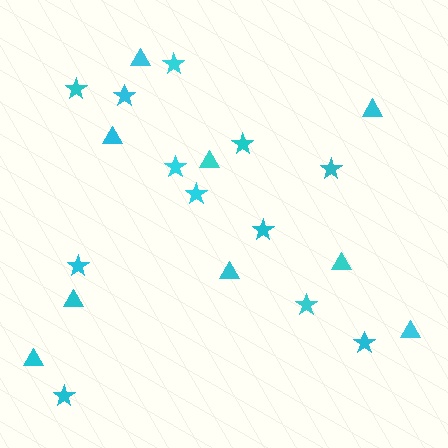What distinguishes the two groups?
There are 2 groups: one group of triangles (9) and one group of stars (12).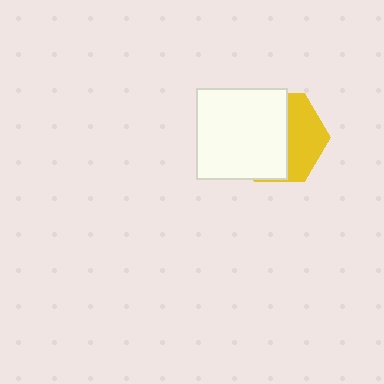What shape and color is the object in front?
The object in front is a white square.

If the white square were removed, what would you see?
You would see the complete yellow hexagon.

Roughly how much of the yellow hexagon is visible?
A small part of it is visible (roughly 41%).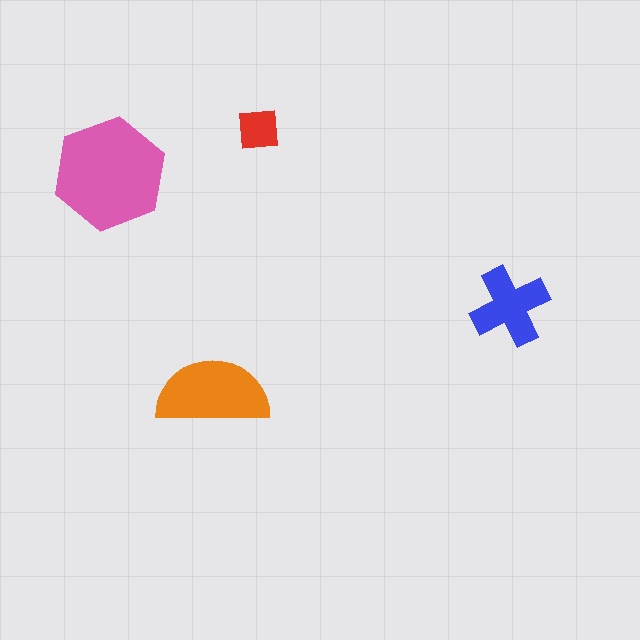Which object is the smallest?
The red square.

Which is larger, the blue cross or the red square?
The blue cross.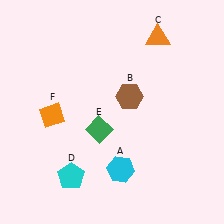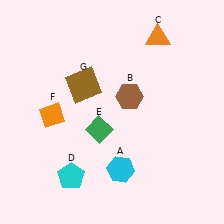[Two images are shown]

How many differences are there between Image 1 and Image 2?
There is 1 difference between the two images.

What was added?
A brown square (G) was added in Image 2.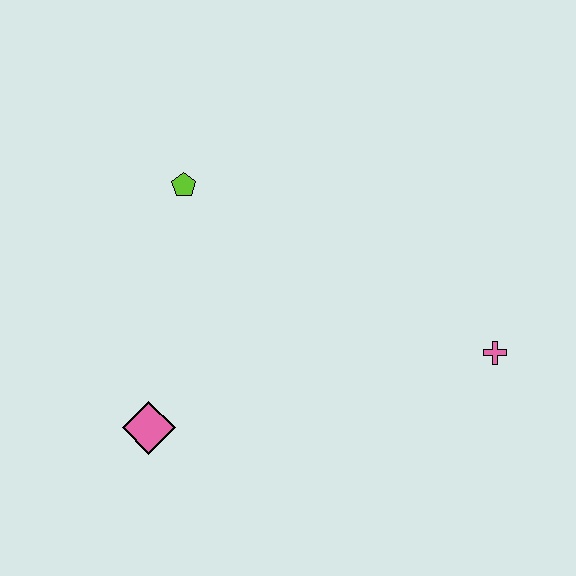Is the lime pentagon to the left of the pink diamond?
No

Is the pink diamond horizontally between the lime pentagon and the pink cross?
No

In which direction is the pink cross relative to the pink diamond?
The pink cross is to the right of the pink diamond.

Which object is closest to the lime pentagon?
The pink diamond is closest to the lime pentagon.